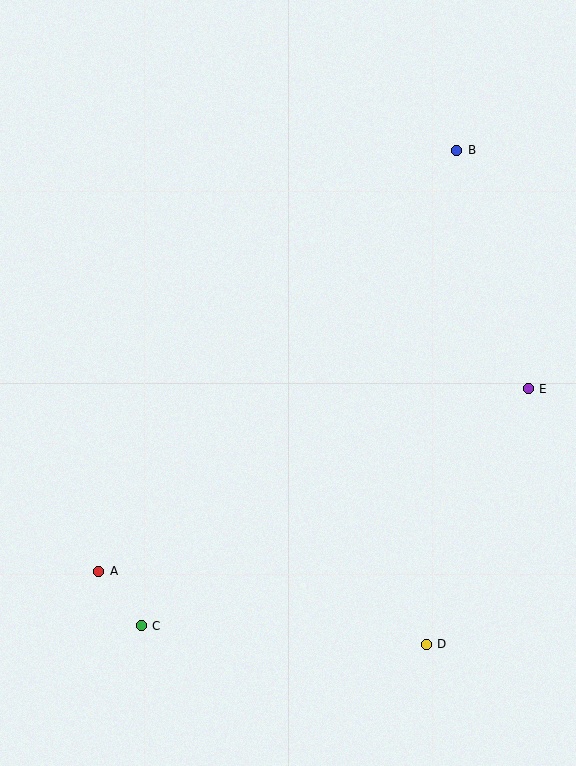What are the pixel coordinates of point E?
Point E is at (528, 389).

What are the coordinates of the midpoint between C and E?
The midpoint between C and E is at (335, 507).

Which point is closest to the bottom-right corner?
Point D is closest to the bottom-right corner.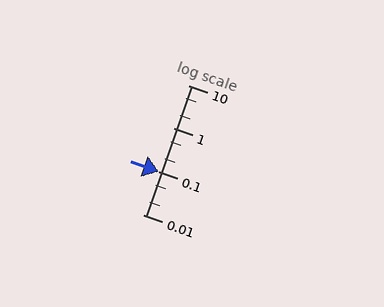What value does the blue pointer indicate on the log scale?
The pointer indicates approximately 0.098.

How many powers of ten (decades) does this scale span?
The scale spans 3 decades, from 0.01 to 10.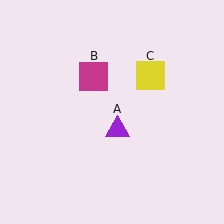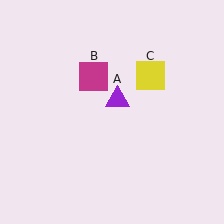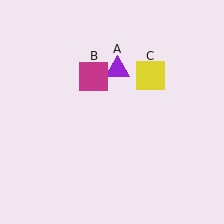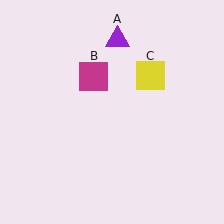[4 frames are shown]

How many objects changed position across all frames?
1 object changed position: purple triangle (object A).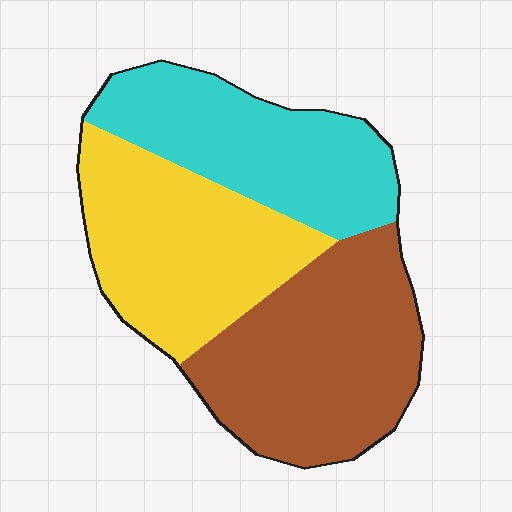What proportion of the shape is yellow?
Yellow takes up about one third (1/3) of the shape.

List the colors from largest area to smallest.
From largest to smallest: brown, yellow, cyan.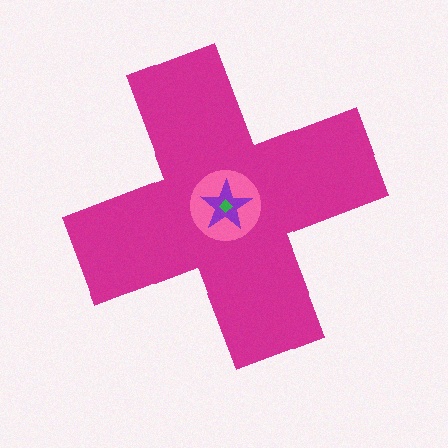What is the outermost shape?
The magenta cross.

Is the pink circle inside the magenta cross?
Yes.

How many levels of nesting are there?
4.